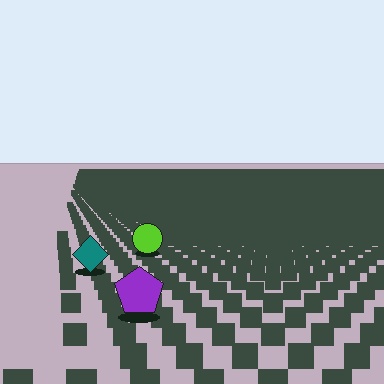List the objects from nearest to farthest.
From nearest to farthest: the purple pentagon, the teal diamond, the lime circle.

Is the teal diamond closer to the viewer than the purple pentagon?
No. The purple pentagon is closer — you can tell from the texture gradient: the ground texture is coarser near it.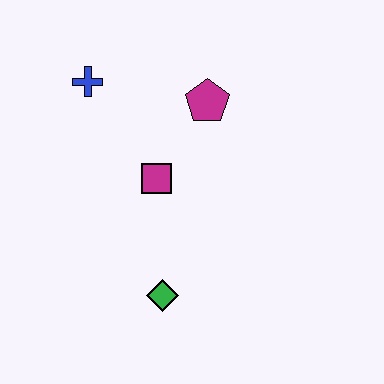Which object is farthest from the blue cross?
The green diamond is farthest from the blue cross.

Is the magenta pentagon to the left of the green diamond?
No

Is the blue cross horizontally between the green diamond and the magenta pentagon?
No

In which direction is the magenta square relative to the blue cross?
The magenta square is below the blue cross.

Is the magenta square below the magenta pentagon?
Yes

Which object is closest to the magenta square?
The magenta pentagon is closest to the magenta square.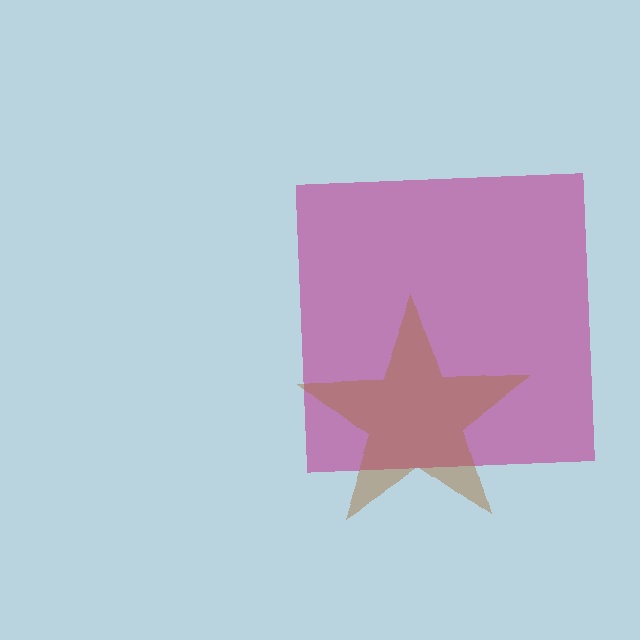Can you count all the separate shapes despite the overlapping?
Yes, there are 2 separate shapes.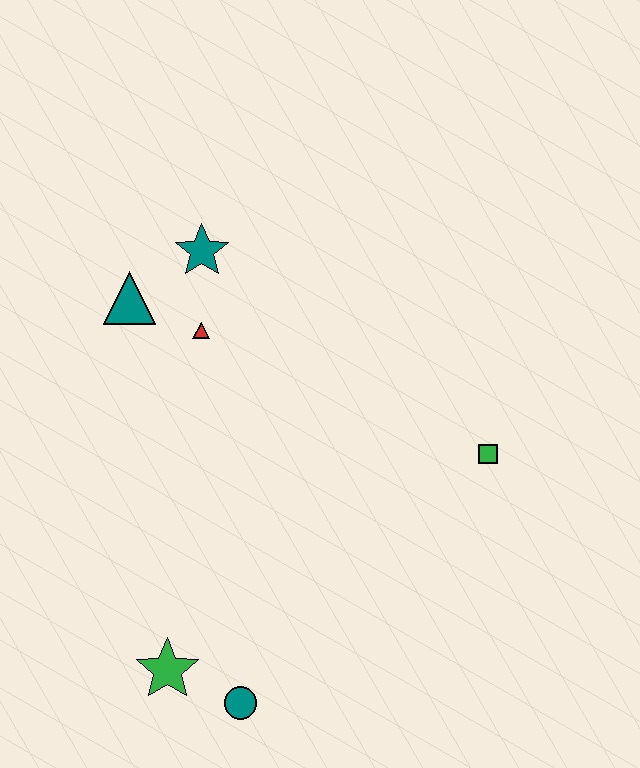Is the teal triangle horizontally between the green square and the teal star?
No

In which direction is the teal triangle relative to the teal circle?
The teal triangle is above the teal circle.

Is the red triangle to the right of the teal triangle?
Yes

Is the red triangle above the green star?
Yes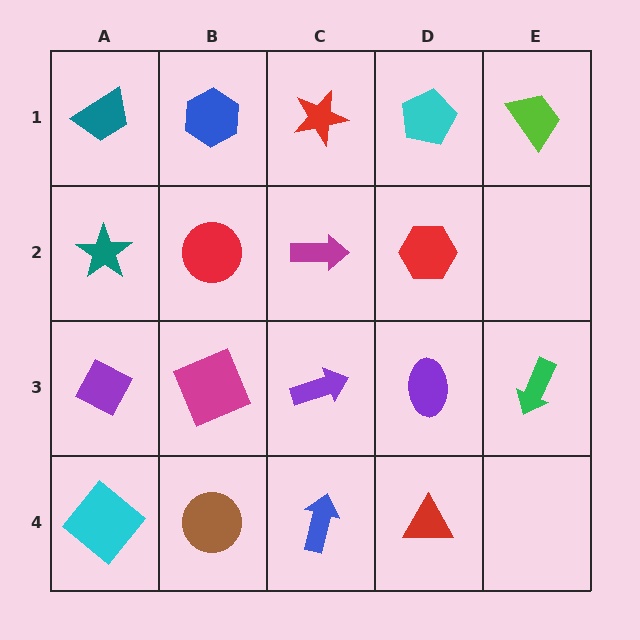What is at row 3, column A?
A purple diamond.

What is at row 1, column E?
A lime trapezoid.